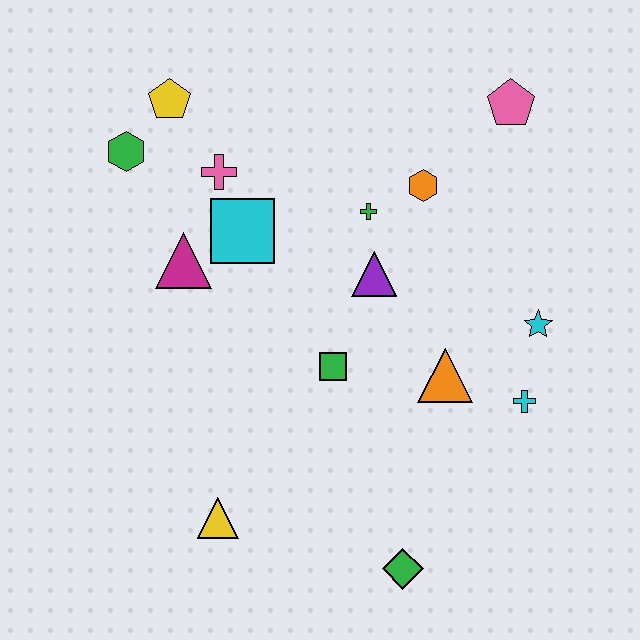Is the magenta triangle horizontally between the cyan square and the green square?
No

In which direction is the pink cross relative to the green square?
The pink cross is above the green square.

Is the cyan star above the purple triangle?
No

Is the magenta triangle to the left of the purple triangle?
Yes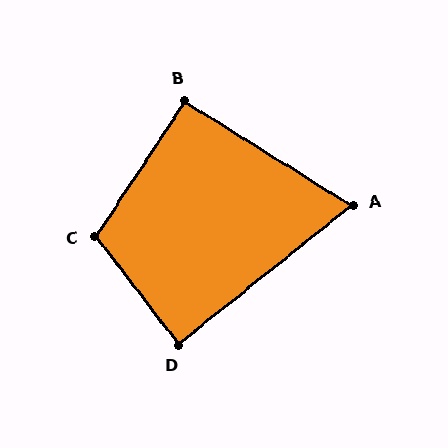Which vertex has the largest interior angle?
C, at approximately 109 degrees.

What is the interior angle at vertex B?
Approximately 91 degrees (approximately right).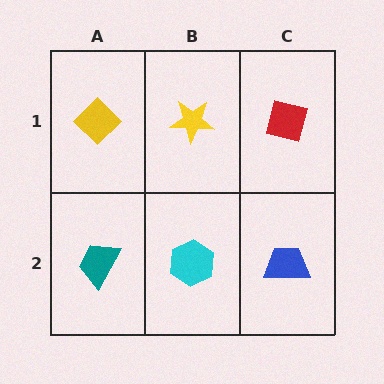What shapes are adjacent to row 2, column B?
A yellow star (row 1, column B), a teal trapezoid (row 2, column A), a blue trapezoid (row 2, column C).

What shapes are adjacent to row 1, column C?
A blue trapezoid (row 2, column C), a yellow star (row 1, column B).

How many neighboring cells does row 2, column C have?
2.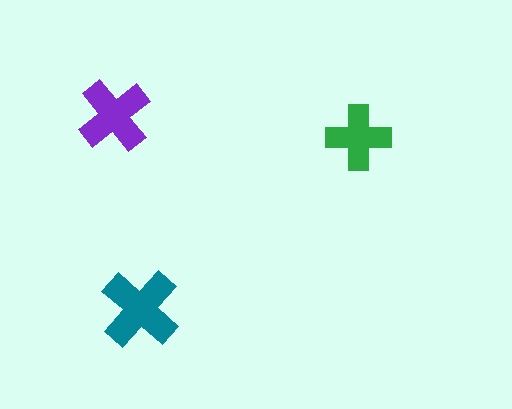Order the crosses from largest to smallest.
the teal one, the purple one, the green one.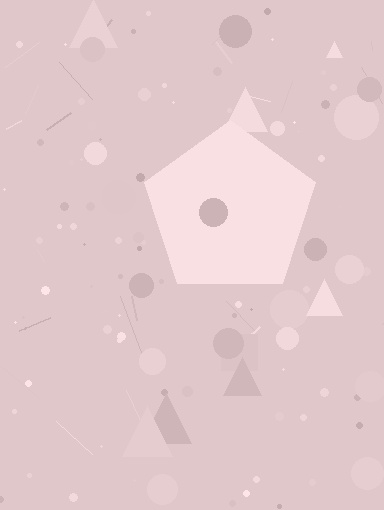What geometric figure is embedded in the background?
A pentagon is embedded in the background.